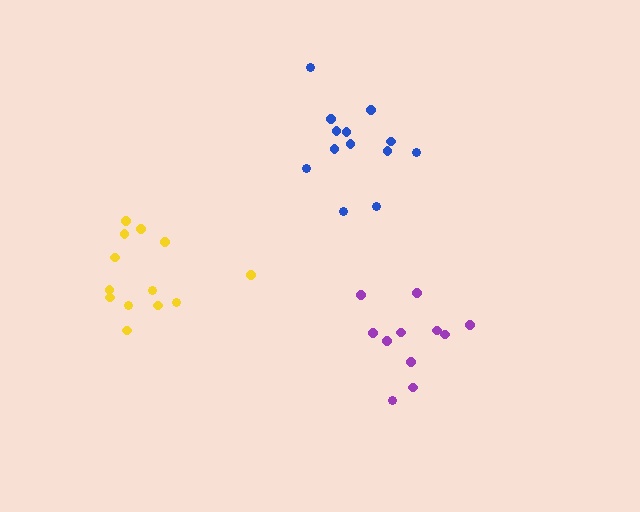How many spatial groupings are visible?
There are 3 spatial groupings.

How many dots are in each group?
Group 1: 13 dots, Group 2: 13 dots, Group 3: 11 dots (37 total).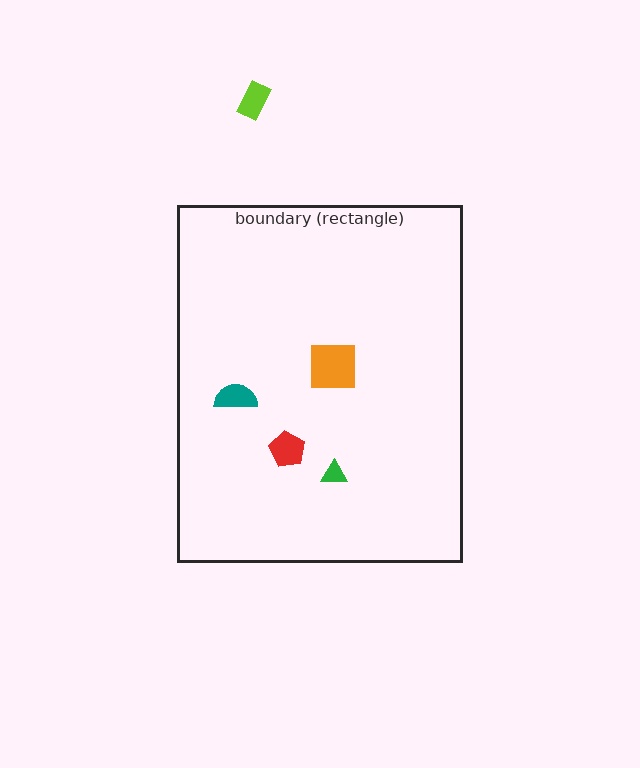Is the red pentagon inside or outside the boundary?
Inside.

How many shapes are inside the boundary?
4 inside, 1 outside.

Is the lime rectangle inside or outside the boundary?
Outside.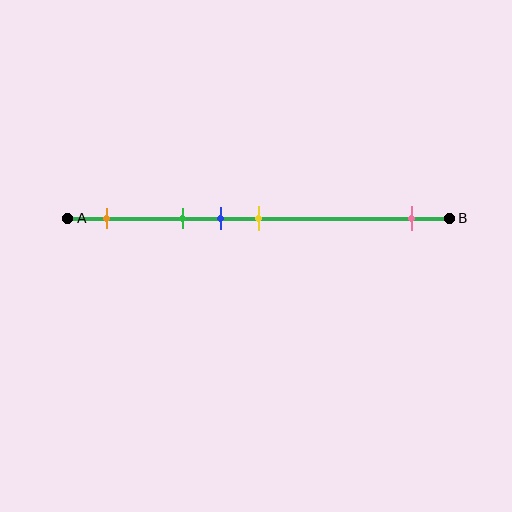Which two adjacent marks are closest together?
The blue and yellow marks are the closest adjacent pair.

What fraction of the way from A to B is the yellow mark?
The yellow mark is approximately 50% (0.5) of the way from A to B.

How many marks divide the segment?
There are 5 marks dividing the segment.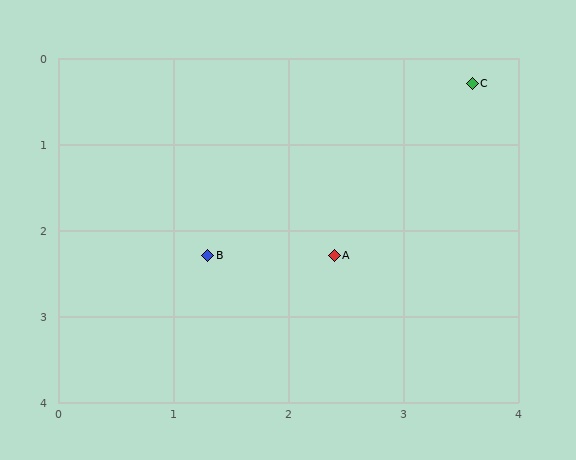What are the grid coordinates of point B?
Point B is at approximately (1.3, 2.3).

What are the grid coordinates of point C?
Point C is at approximately (3.6, 0.3).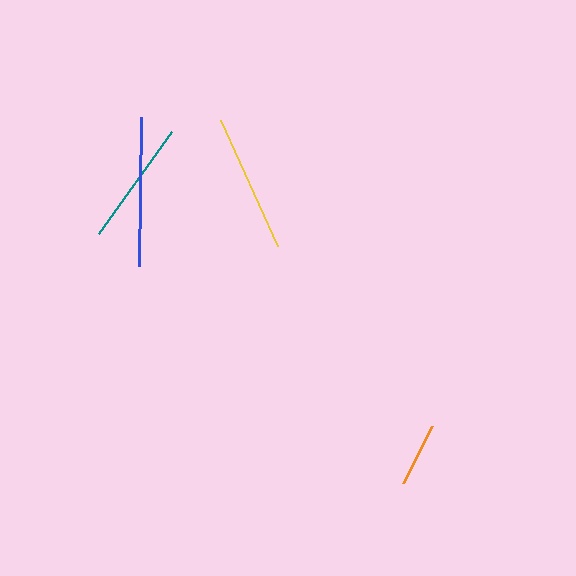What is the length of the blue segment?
The blue segment is approximately 149 pixels long.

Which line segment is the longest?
The blue line is the longest at approximately 149 pixels.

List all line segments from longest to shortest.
From longest to shortest: blue, yellow, teal, orange.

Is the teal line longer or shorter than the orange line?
The teal line is longer than the orange line.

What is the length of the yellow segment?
The yellow segment is approximately 138 pixels long.